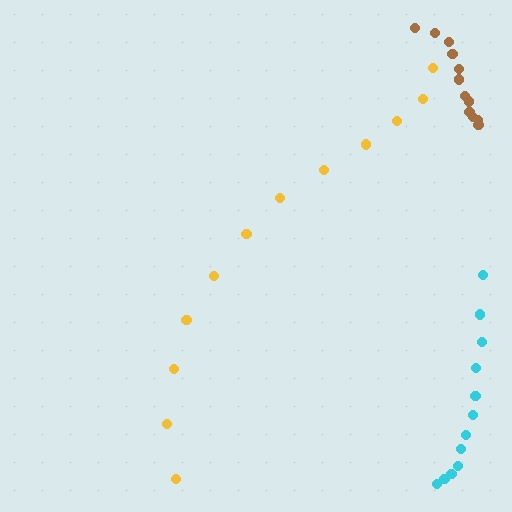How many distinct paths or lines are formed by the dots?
There are 3 distinct paths.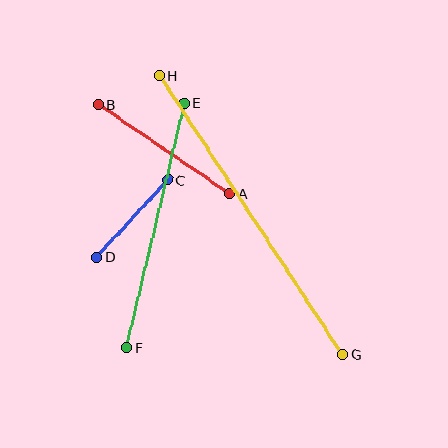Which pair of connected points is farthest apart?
Points G and H are farthest apart.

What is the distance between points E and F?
The distance is approximately 251 pixels.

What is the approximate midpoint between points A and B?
The midpoint is at approximately (164, 149) pixels.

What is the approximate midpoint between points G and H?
The midpoint is at approximately (251, 215) pixels.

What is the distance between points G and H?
The distance is approximately 334 pixels.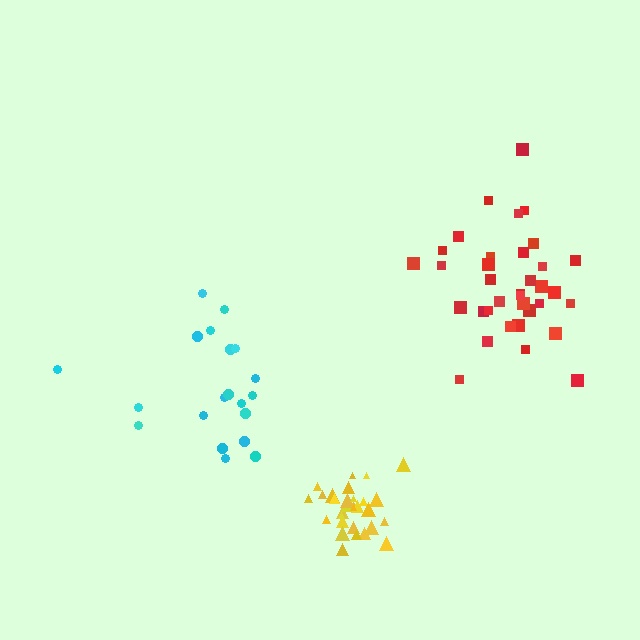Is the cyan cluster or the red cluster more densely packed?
Red.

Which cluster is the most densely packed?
Yellow.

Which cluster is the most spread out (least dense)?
Cyan.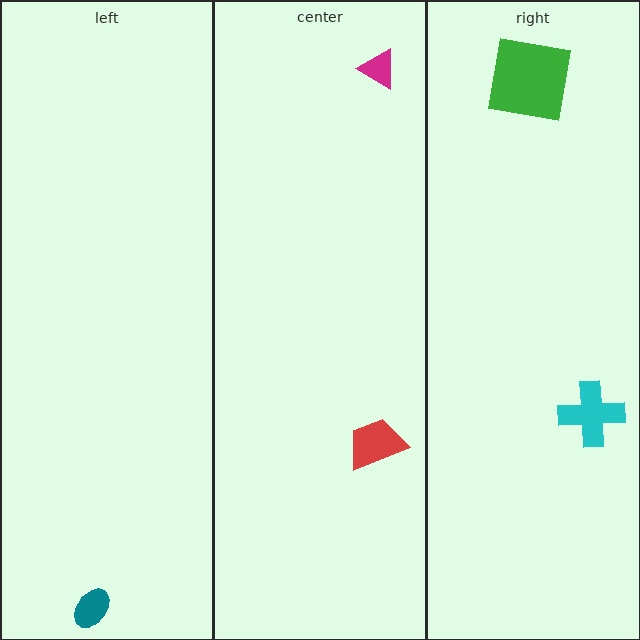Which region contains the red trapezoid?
The center region.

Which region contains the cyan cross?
The right region.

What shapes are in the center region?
The magenta triangle, the red trapezoid.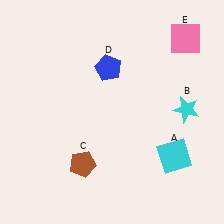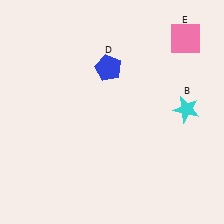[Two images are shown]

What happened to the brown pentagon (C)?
The brown pentagon (C) was removed in Image 2. It was in the bottom-left area of Image 1.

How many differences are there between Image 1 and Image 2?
There are 2 differences between the two images.